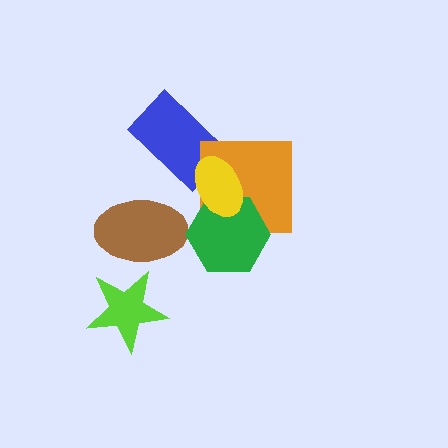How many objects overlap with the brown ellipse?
1 object overlaps with the brown ellipse.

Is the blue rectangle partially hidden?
Yes, it is partially covered by another shape.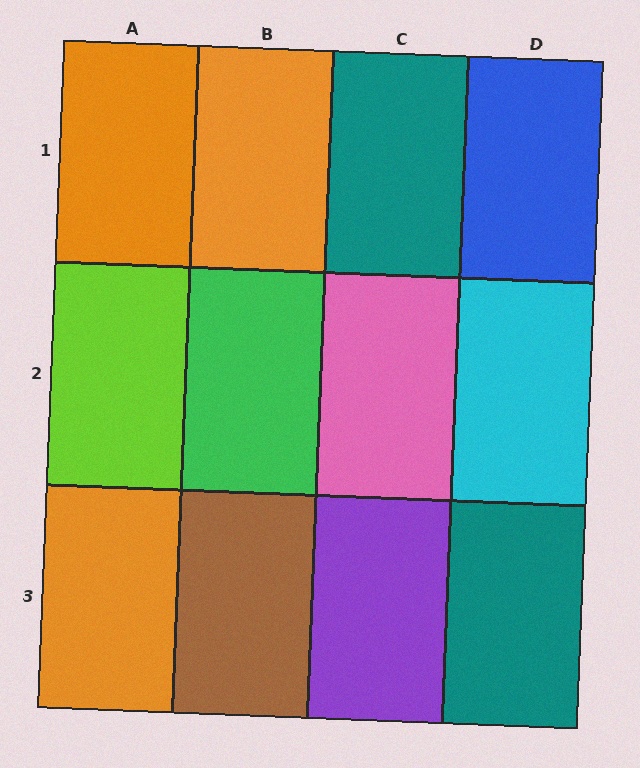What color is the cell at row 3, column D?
Teal.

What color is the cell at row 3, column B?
Brown.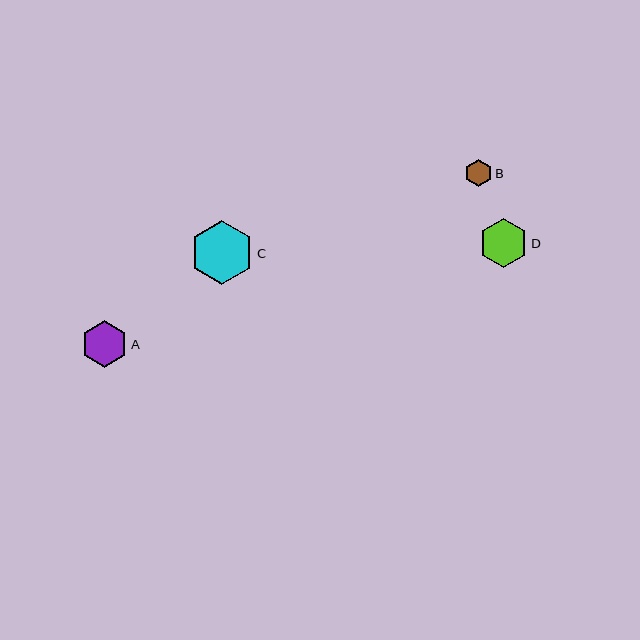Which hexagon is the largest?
Hexagon C is the largest with a size of approximately 64 pixels.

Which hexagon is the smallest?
Hexagon B is the smallest with a size of approximately 27 pixels.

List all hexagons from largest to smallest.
From largest to smallest: C, D, A, B.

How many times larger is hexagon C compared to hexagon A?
Hexagon C is approximately 1.4 times the size of hexagon A.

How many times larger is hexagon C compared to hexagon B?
Hexagon C is approximately 2.4 times the size of hexagon B.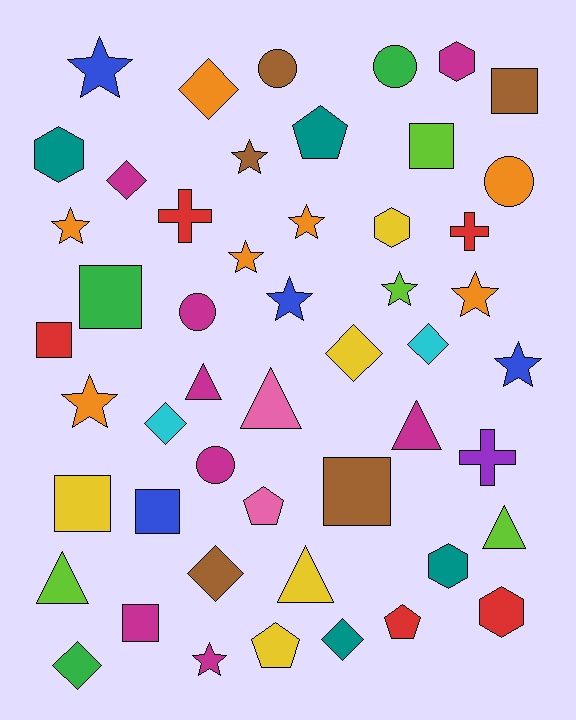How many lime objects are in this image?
There are 4 lime objects.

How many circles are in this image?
There are 5 circles.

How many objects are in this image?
There are 50 objects.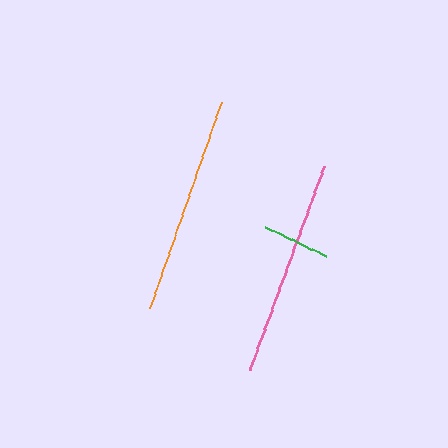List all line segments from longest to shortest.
From longest to shortest: orange, pink, green.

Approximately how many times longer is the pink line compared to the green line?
The pink line is approximately 3.3 times the length of the green line.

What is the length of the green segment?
The green segment is approximately 67 pixels long.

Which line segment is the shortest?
The green line is the shortest at approximately 67 pixels.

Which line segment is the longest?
The orange line is the longest at approximately 218 pixels.